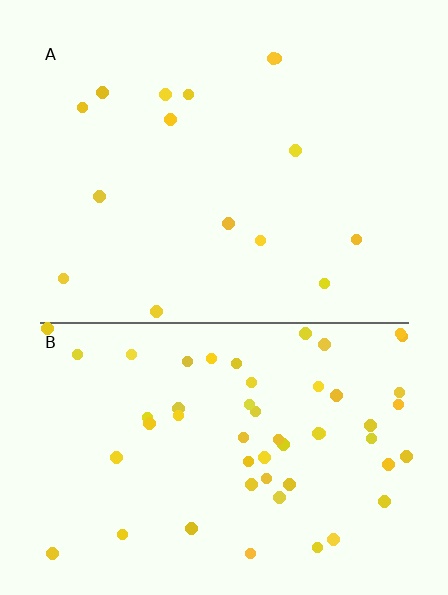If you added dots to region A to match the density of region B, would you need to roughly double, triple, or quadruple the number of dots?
Approximately quadruple.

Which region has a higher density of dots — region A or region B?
B (the bottom).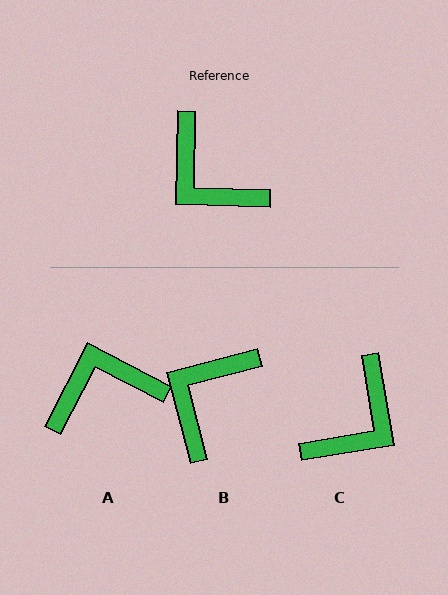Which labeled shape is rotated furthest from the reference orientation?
A, about 116 degrees away.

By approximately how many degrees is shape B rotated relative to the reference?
Approximately 74 degrees clockwise.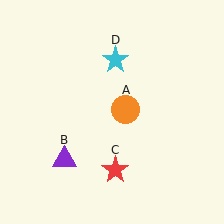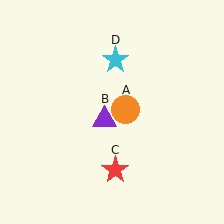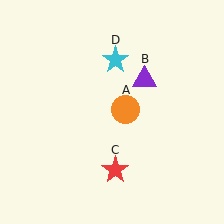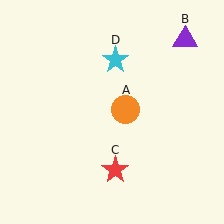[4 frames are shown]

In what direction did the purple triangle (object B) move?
The purple triangle (object B) moved up and to the right.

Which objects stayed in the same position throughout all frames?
Orange circle (object A) and red star (object C) and cyan star (object D) remained stationary.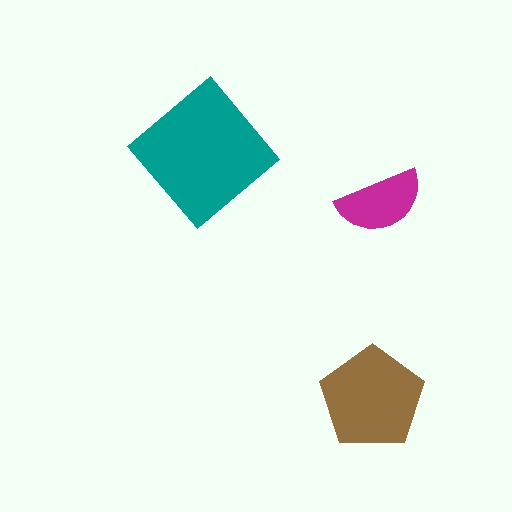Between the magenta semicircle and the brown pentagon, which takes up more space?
The brown pentagon.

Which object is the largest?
The teal diamond.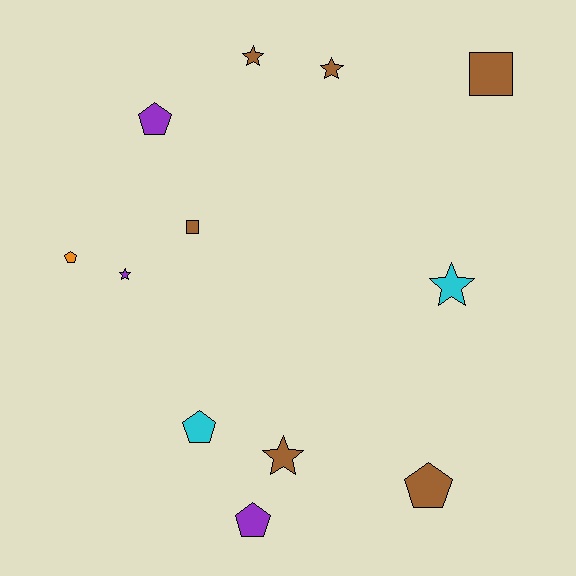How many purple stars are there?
There is 1 purple star.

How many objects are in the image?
There are 12 objects.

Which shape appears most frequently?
Pentagon, with 5 objects.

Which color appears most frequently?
Brown, with 6 objects.